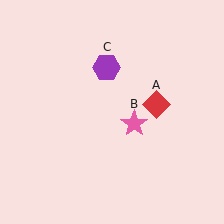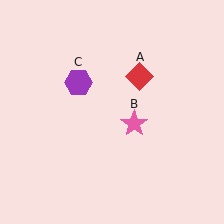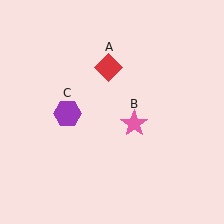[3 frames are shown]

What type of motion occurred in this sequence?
The red diamond (object A), purple hexagon (object C) rotated counterclockwise around the center of the scene.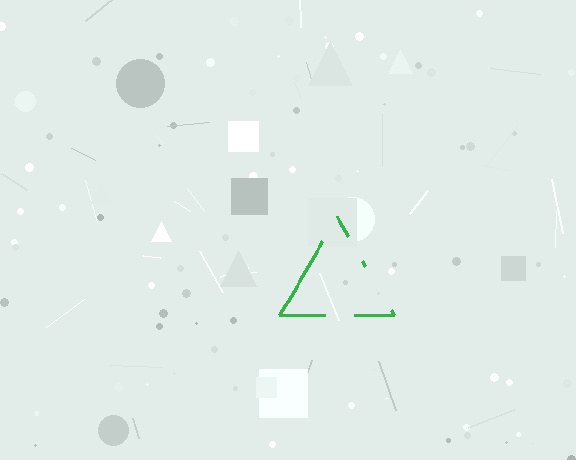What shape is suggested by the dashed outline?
The dashed outline suggests a triangle.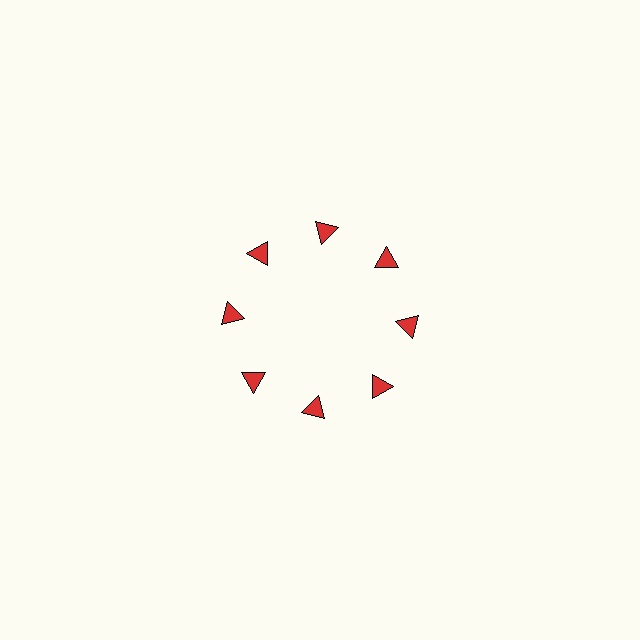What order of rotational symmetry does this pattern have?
This pattern has 8-fold rotational symmetry.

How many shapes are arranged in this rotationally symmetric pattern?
There are 8 shapes, arranged in 8 groups of 1.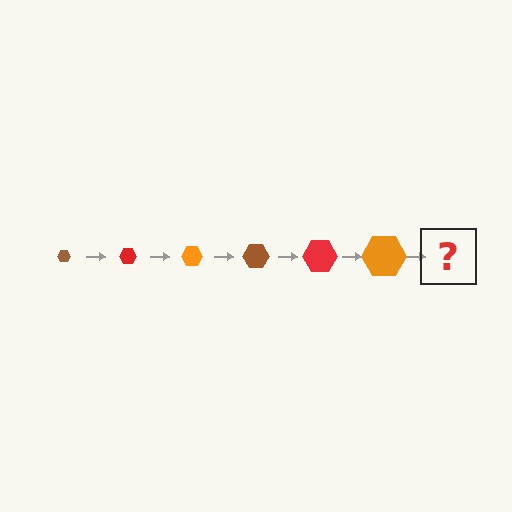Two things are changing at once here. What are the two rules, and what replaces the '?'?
The two rules are that the hexagon grows larger each step and the color cycles through brown, red, and orange. The '?' should be a brown hexagon, larger than the previous one.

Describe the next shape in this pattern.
It should be a brown hexagon, larger than the previous one.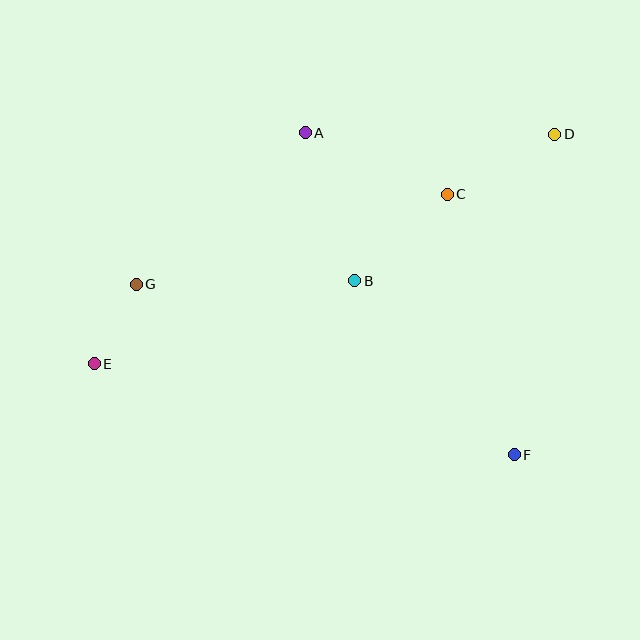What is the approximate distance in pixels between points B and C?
The distance between B and C is approximately 127 pixels.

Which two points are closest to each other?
Points E and G are closest to each other.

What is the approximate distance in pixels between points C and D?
The distance between C and D is approximately 123 pixels.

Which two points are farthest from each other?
Points D and E are farthest from each other.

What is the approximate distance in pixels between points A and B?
The distance between A and B is approximately 156 pixels.